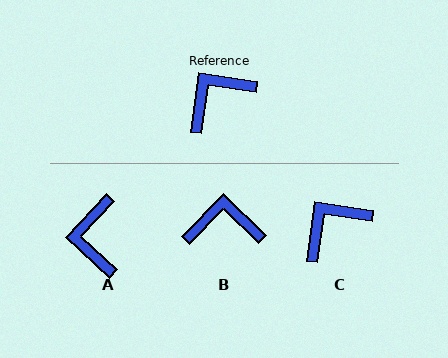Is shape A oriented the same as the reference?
No, it is off by about 55 degrees.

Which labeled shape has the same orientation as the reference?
C.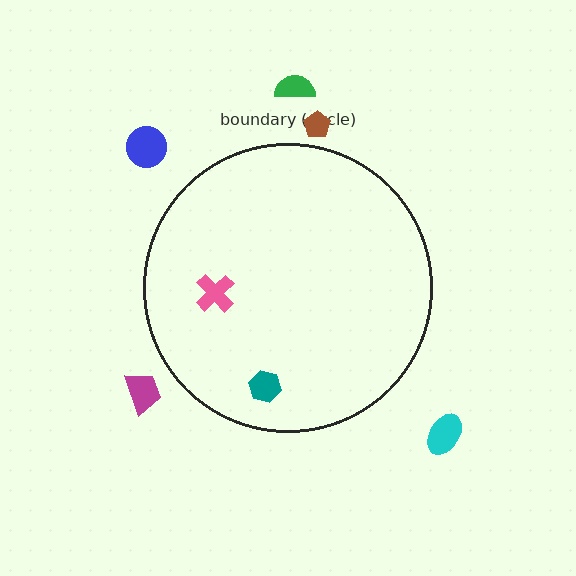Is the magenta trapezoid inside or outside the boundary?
Outside.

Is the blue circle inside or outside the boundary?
Outside.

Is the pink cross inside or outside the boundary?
Inside.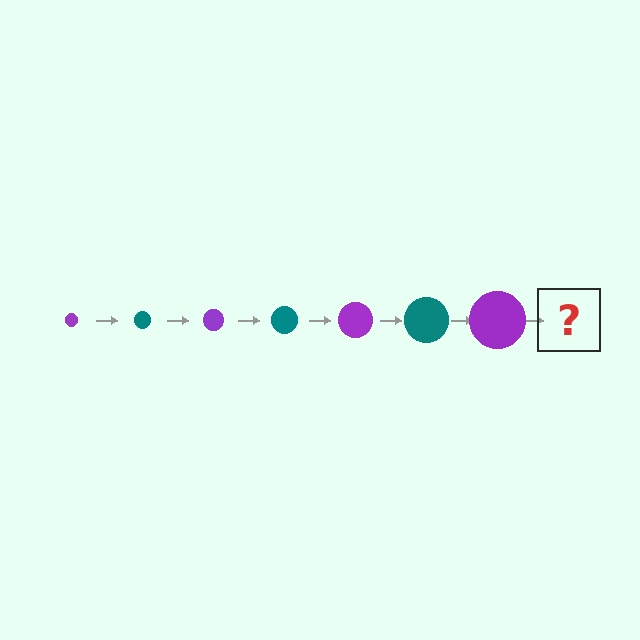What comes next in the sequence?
The next element should be a teal circle, larger than the previous one.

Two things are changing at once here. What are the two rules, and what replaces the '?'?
The two rules are that the circle grows larger each step and the color cycles through purple and teal. The '?' should be a teal circle, larger than the previous one.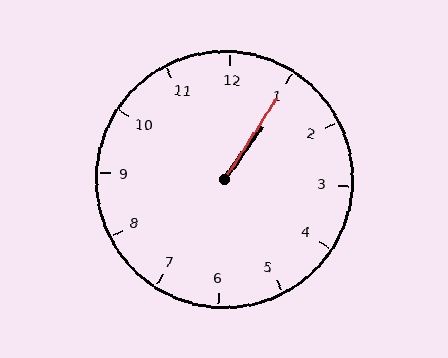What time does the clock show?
1:05.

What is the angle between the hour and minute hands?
Approximately 2 degrees.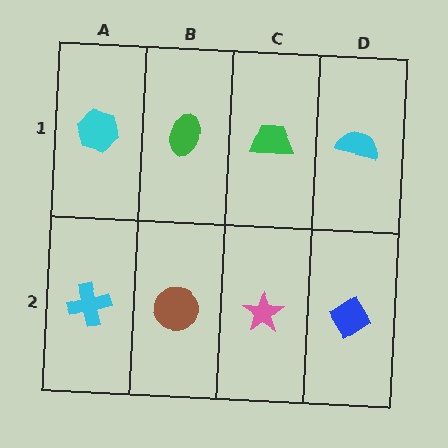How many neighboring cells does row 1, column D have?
2.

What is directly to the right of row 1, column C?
A cyan semicircle.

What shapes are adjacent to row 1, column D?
A blue diamond (row 2, column D), a green trapezoid (row 1, column C).